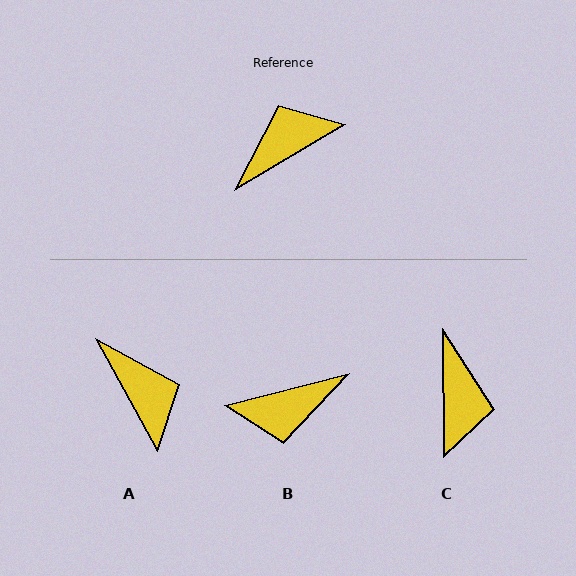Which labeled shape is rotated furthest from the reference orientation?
B, about 164 degrees away.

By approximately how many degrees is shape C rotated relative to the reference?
Approximately 120 degrees clockwise.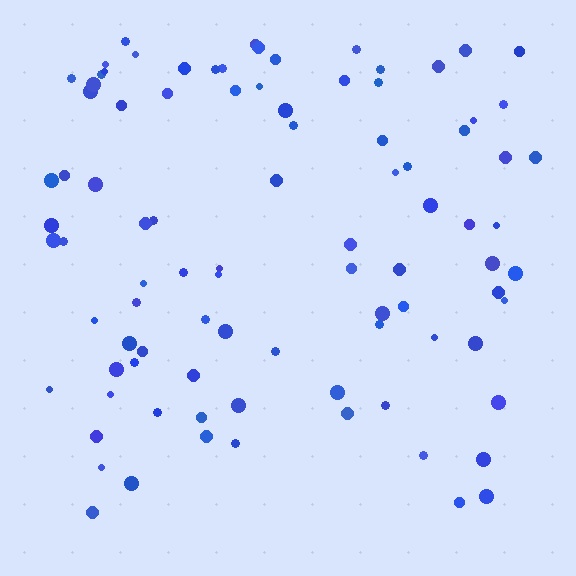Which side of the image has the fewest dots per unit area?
The bottom.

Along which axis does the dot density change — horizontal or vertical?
Vertical.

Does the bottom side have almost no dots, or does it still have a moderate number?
Still a moderate number, just noticeably fewer than the top.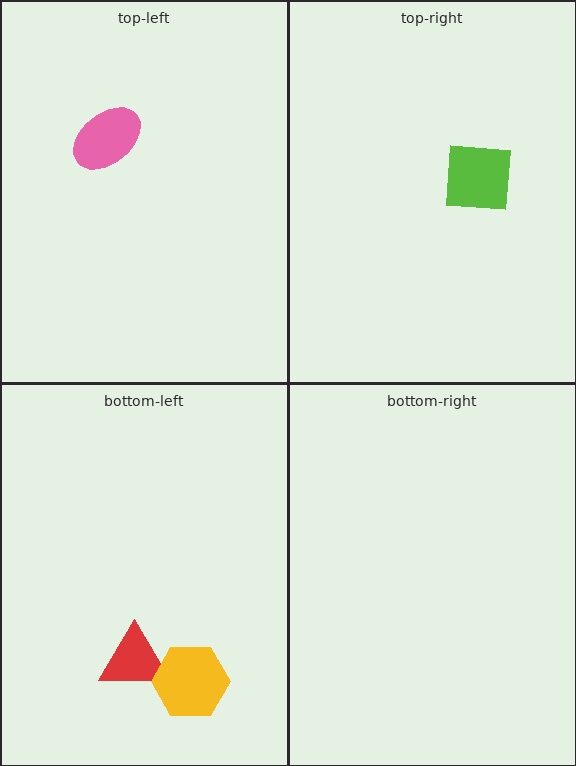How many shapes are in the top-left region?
1.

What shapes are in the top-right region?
The lime square.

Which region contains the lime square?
The top-right region.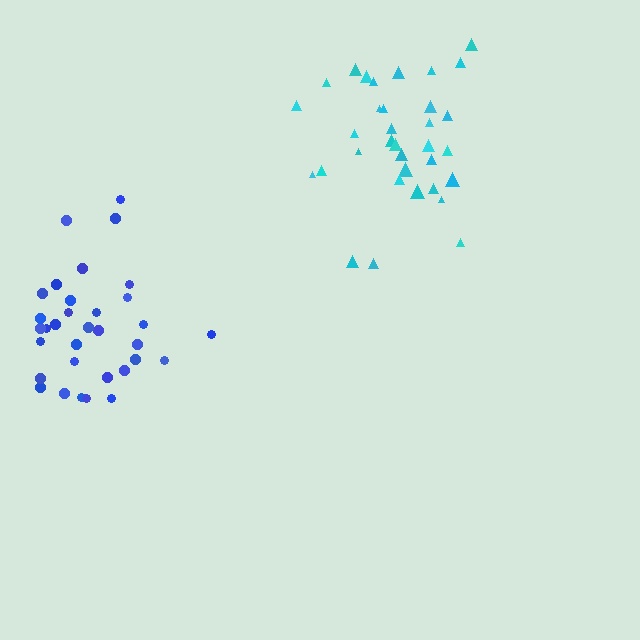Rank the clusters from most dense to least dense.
cyan, blue.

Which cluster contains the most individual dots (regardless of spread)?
Cyan (34).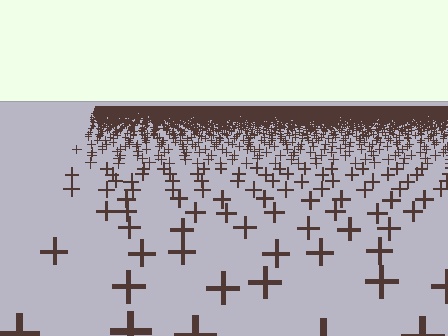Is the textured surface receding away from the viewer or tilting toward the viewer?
The surface is receding away from the viewer. Texture elements get smaller and denser toward the top.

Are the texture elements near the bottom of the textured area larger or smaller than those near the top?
Larger. Near the bottom, elements are closer to the viewer and appear at a bigger on-screen size.